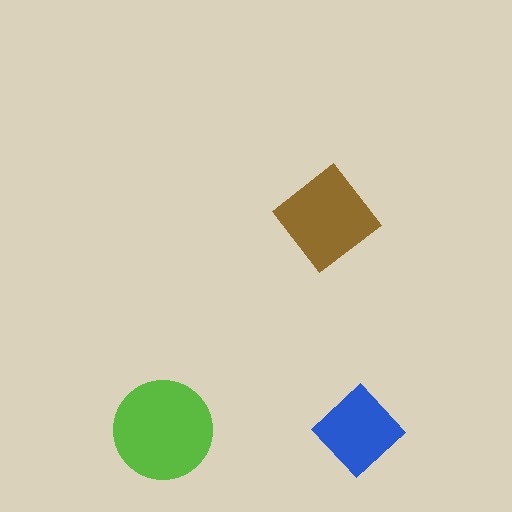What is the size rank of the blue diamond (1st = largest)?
3rd.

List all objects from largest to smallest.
The lime circle, the brown diamond, the blue diamond.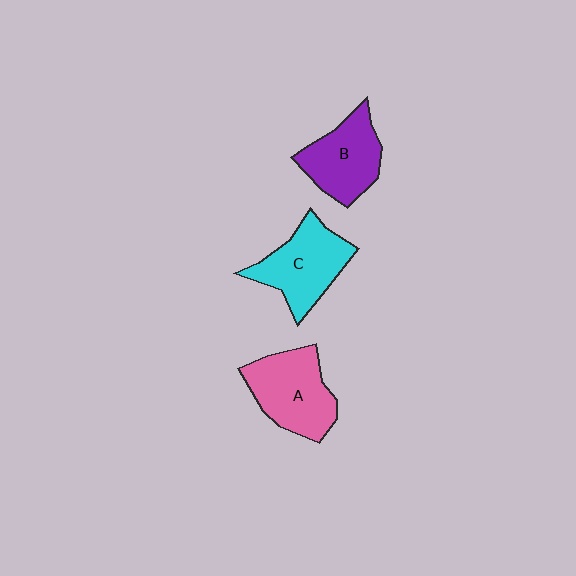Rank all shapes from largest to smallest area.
From largest to smallest: A (pink), C (cyan), B (purple).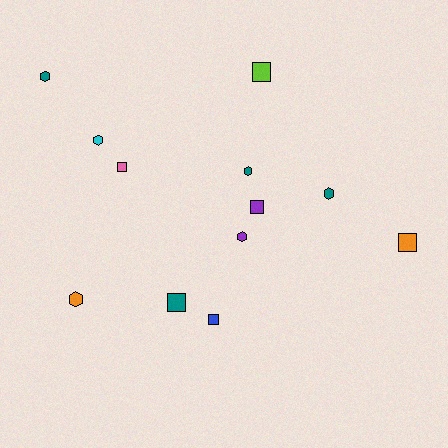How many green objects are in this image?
There are no green objects.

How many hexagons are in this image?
There are 6 hexagons.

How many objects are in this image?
There are 12 objects.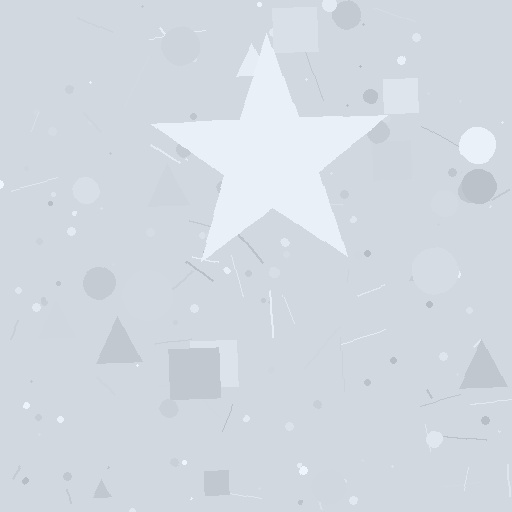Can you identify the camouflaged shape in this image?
The camouflaged shape is a star.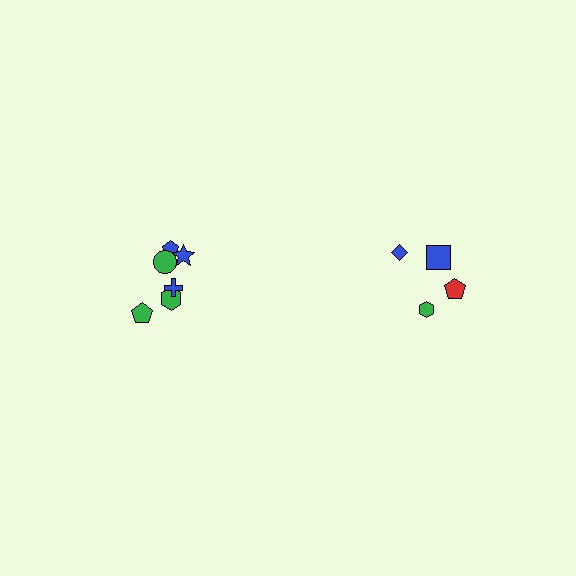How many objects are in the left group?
There are 6 objects.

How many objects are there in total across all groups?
There are 10 objects.